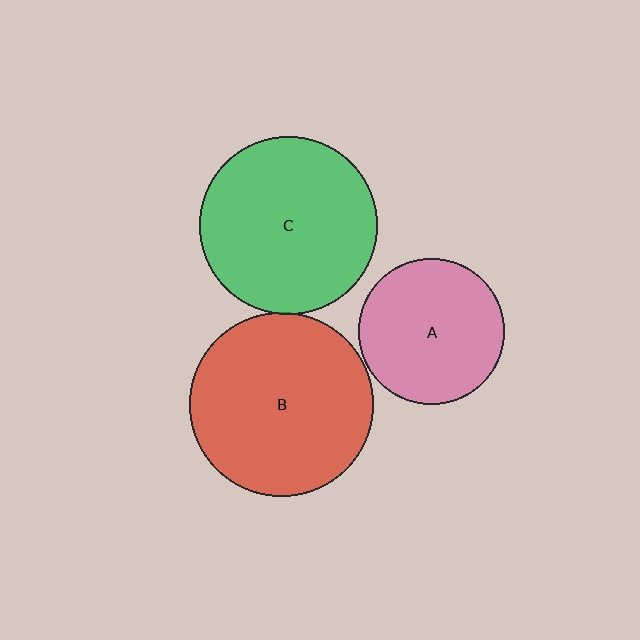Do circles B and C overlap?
Yes.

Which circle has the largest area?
Circle B (red).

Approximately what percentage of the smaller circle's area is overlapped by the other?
Approximately 5%.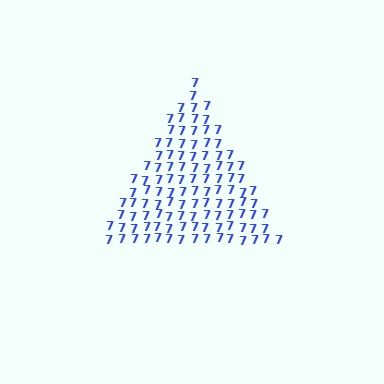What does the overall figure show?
The overall figure shows a triangle.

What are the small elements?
The small elements are digit 7's.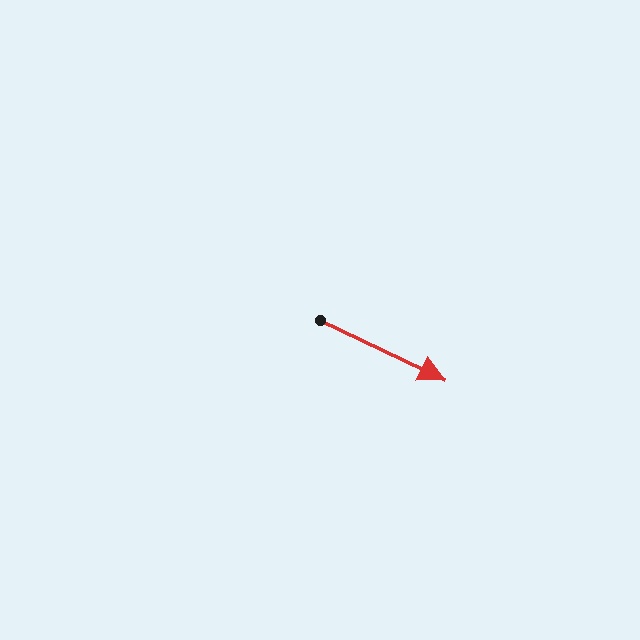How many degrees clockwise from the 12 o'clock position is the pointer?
Approximately 115 degrees.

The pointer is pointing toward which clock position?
Roughly 4 o'clock.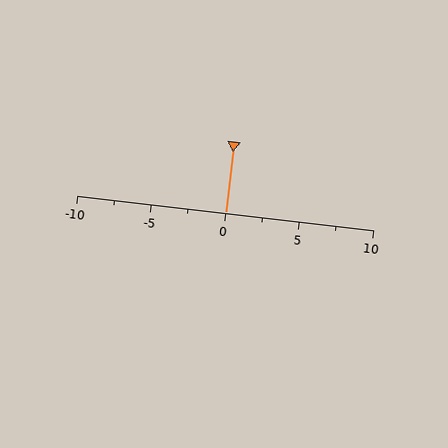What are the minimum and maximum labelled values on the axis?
The axis runs from -10 to 10.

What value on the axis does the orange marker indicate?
The marker indicates approximately 0.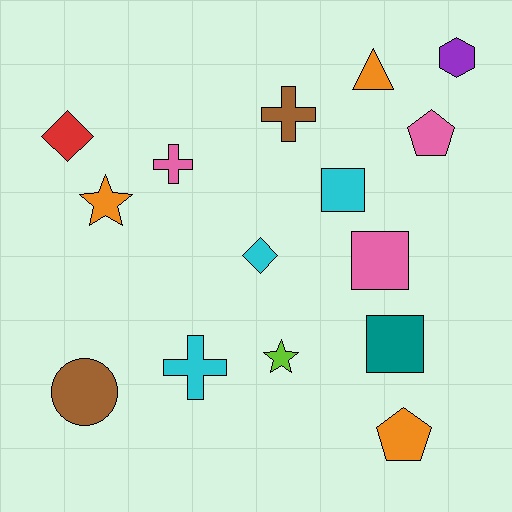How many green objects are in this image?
There are no green objects.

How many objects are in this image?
There are 15 objects.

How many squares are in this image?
There are 3 squares.